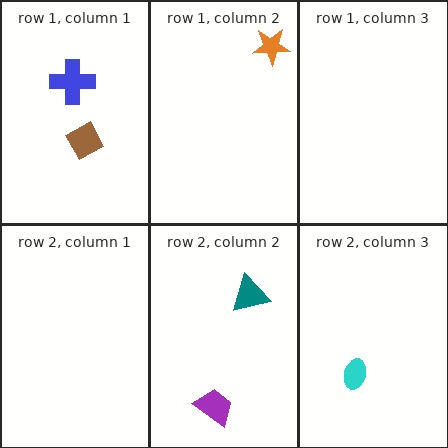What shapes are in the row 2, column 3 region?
The cyan ellipse.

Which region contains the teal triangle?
The row 2, column 2 region.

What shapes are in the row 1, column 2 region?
The orange star.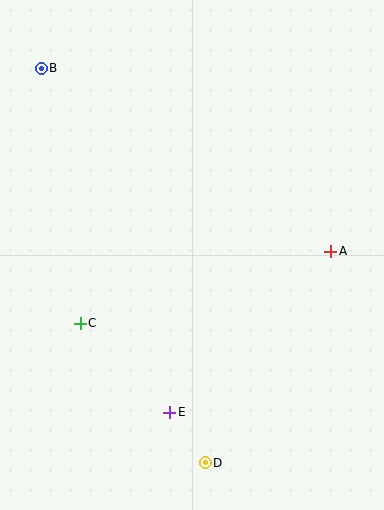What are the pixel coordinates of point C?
Point C is at (80, 324).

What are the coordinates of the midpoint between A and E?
The midpoint between A and E is at (250, 332).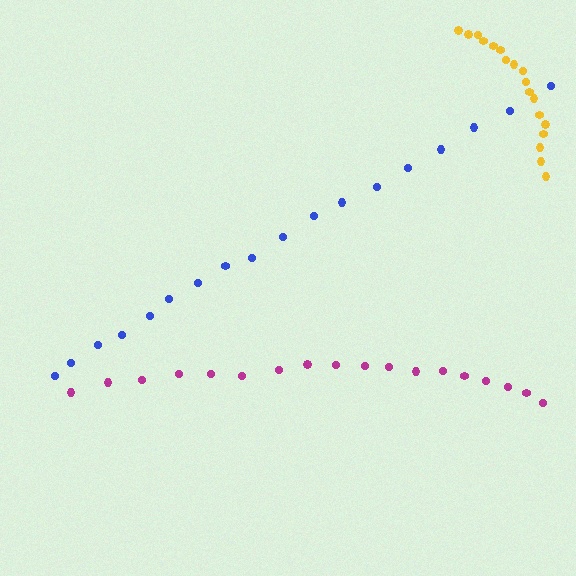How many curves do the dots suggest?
There are 3 distinct paths.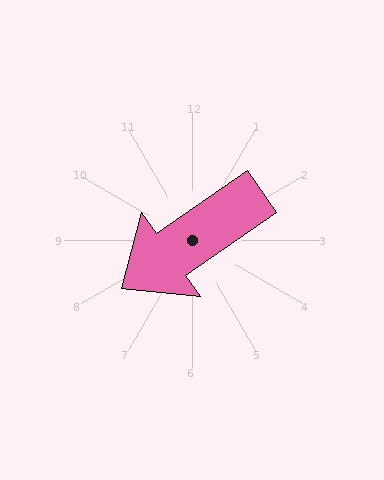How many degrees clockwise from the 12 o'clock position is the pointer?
Approximately 235 degrees.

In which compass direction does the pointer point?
Southwest.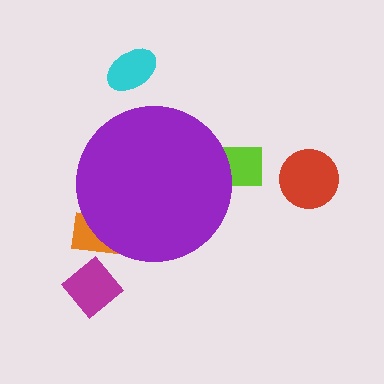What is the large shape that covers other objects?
A purple circle.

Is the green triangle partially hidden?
Yes, the green triangle is partially hidden behind the purple circle.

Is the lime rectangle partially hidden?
Yes, the lime rectangle is partially hidden behind the purple circle.